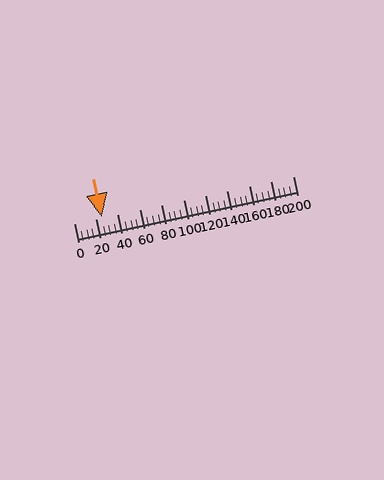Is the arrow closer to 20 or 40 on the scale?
The arrow is closer to 20.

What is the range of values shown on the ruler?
The ruler shows values from 0 to 200.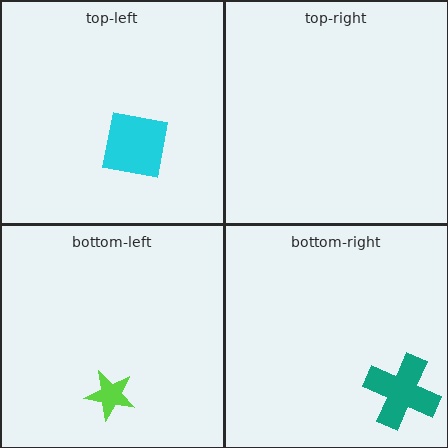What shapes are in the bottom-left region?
The lime star.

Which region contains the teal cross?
The bottom-right region.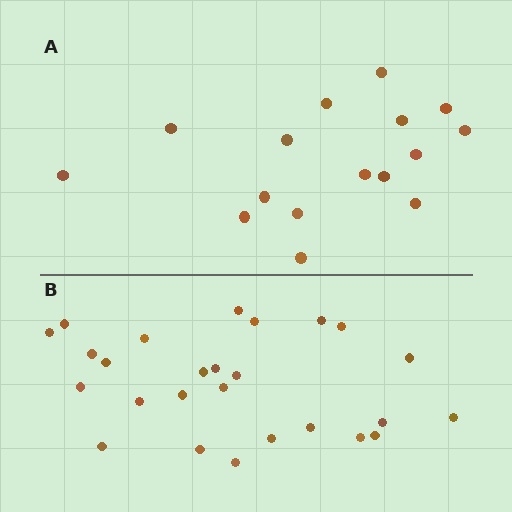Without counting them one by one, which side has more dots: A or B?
Region B (the bottom region) has more dots.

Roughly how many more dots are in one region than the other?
Region B has roughly 10 or so more dots than region A.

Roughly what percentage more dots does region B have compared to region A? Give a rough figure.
About 60% more.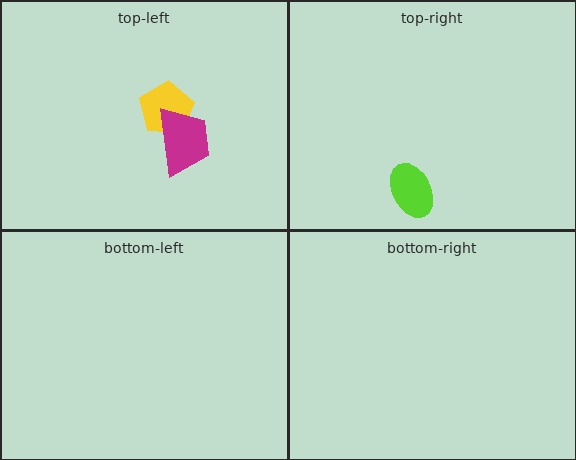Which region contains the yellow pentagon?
The top-left region.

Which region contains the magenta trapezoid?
The top-left region.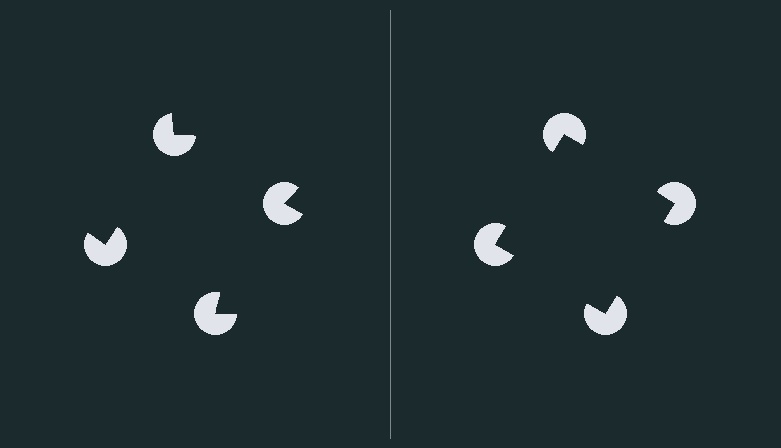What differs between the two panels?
The pac-man discs are positioned identically on both sides; only the wedge orientations differ. On the right they align to a square; on the left they are misaligned.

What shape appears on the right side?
An illusory square.